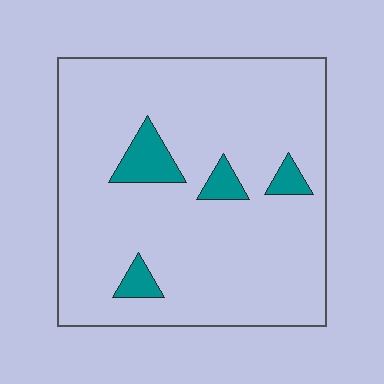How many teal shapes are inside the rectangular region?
4.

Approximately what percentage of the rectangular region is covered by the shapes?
Approximately 10%.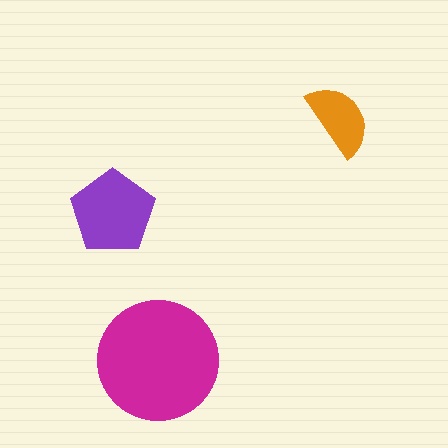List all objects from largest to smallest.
The magenta circle, the purple pentagon, the orange semicircle.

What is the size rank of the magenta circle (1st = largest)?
1st.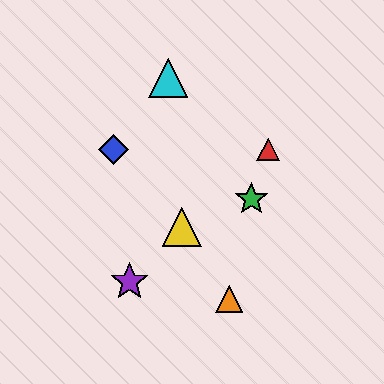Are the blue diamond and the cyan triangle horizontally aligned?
No, the blue diamond is at y≈149 and the cyan triangle is at y≈78.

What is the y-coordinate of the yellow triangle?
The yellow triangle is at y≈227.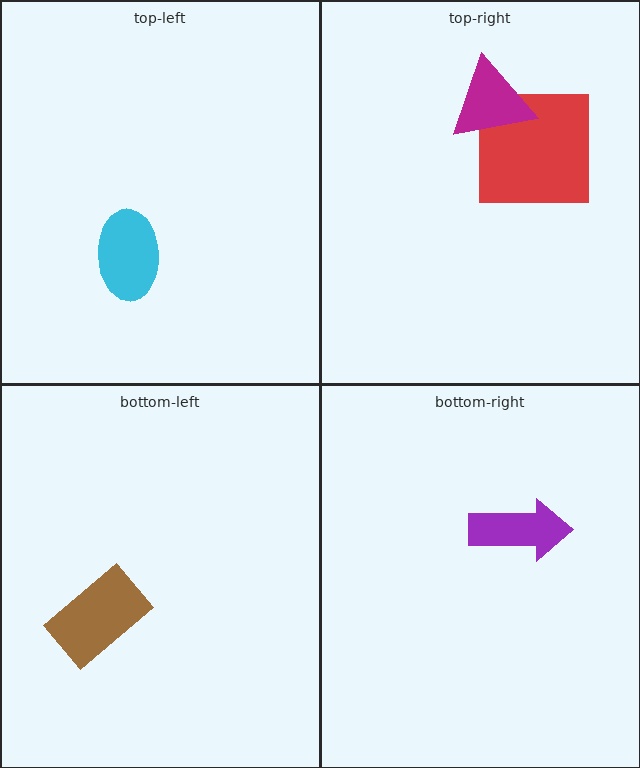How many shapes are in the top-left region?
1.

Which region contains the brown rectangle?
The bottom-left region.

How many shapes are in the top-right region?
2.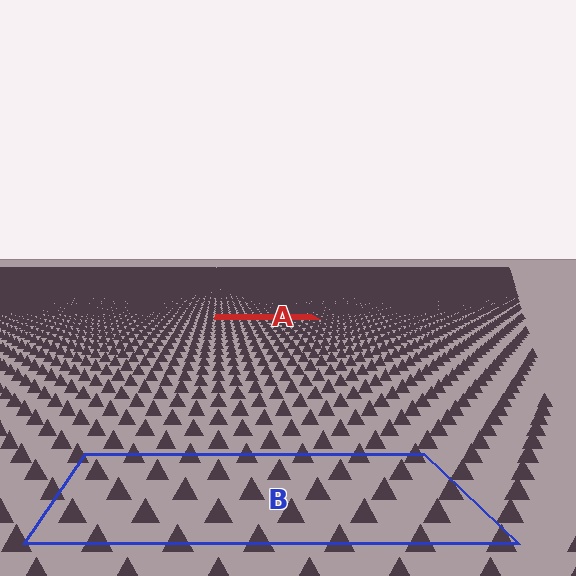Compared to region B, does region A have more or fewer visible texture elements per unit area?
Region A has more texture elements per unit area — they are packed more densely because it is farther away.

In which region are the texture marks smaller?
The texture marks are smaller in region A, because it is farther away.